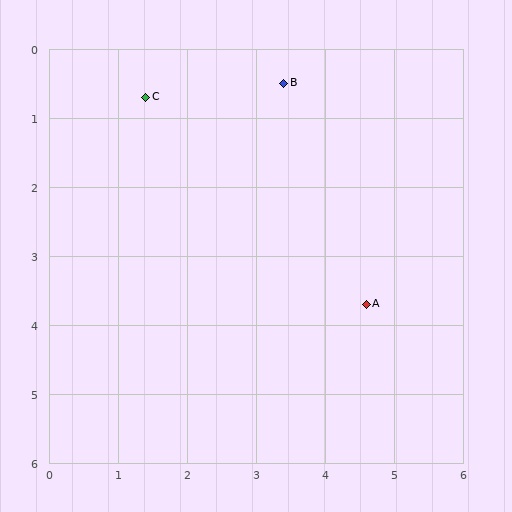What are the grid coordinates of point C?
Point C is at approximately (1.4, 0.7).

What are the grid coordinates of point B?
Point B is at approximately (3.4, 0.5).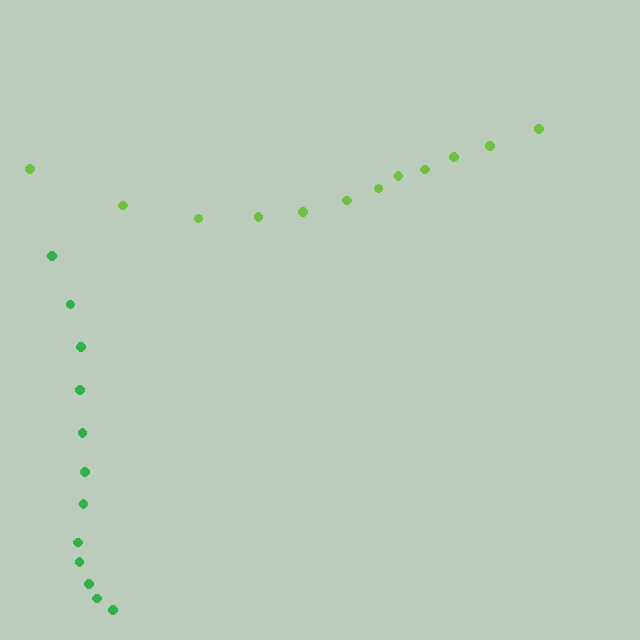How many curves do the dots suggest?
There are 2 distinct paths.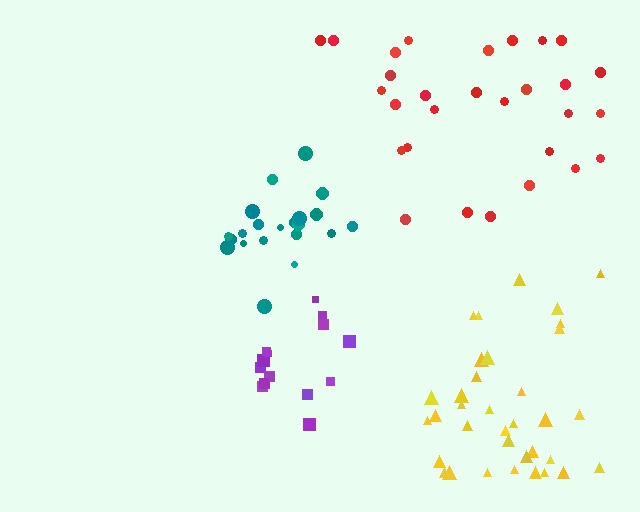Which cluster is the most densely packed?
Teal.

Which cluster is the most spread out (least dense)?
Red.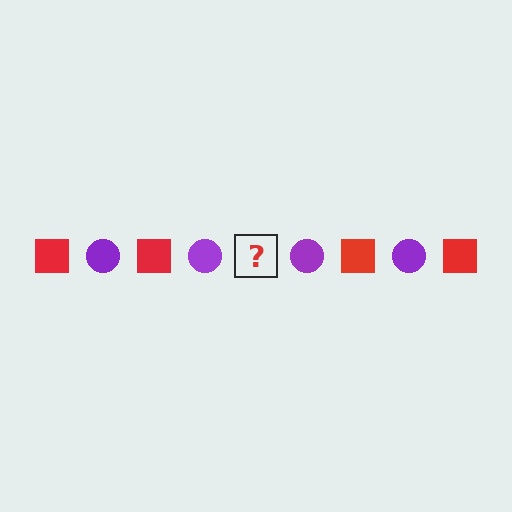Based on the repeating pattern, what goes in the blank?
The blank should be a red square.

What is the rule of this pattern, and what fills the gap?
The rule is that the pattern alternates between red square and purple circle. The gap should be filled with a red square.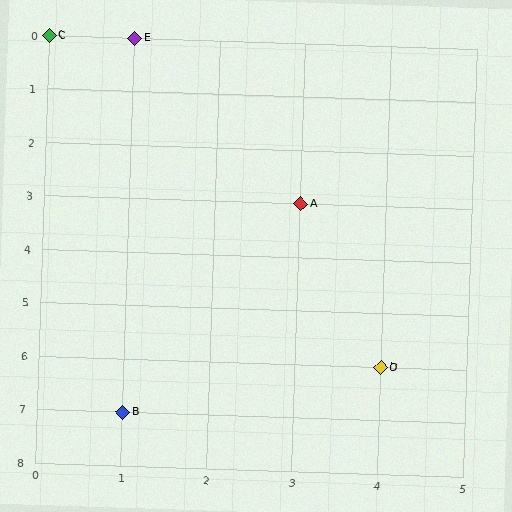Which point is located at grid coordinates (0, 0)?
Point C is at (0, 0).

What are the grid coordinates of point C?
Point C is at grid coordinates (0, 0).